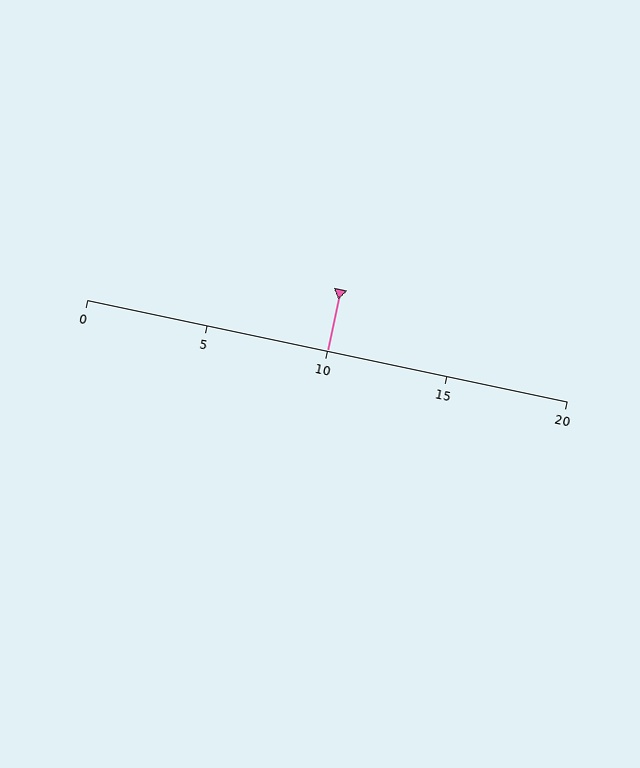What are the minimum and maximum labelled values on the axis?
The axis runs from 0 to 20.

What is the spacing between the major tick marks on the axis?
The major ticks are spaced 5 apart.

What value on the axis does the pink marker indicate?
The marker indicates approximately 10.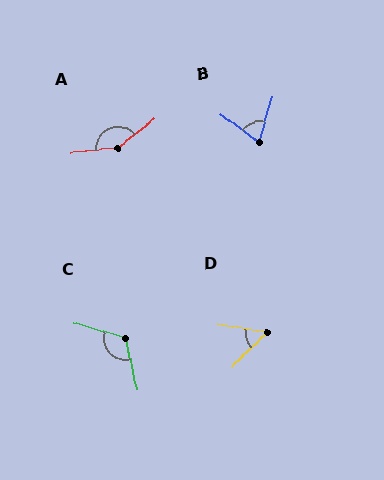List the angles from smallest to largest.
D (54°), B (69°), C (118°), A (148°).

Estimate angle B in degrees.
Approximately 69 degrees.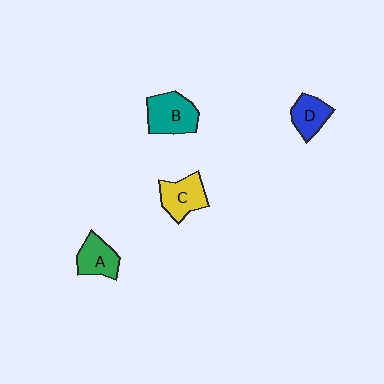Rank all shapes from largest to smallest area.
From largest to smallest: B (teal), C (yellow), A (green), D (blue).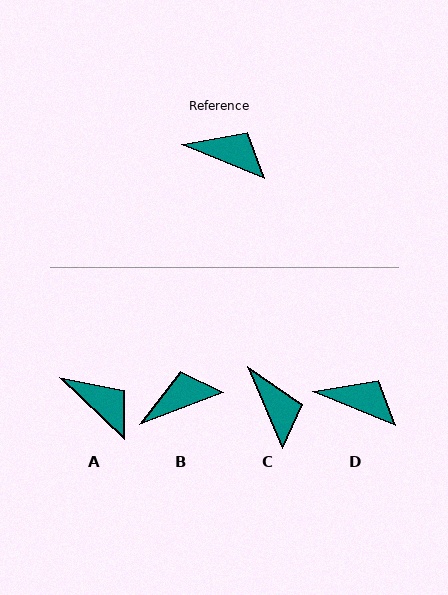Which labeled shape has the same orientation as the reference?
D.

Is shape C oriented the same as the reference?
No, it is off by about 45 degrees.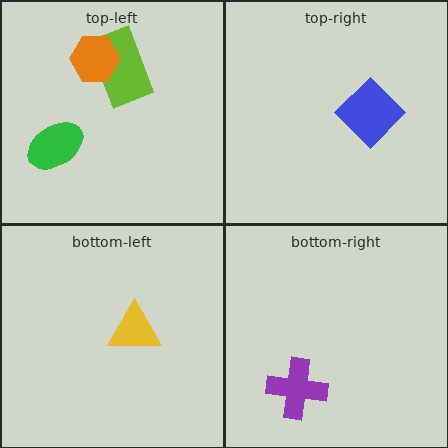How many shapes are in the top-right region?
1.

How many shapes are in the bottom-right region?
1.